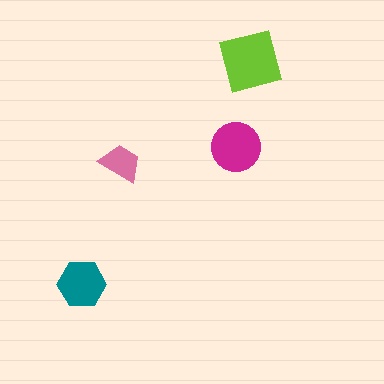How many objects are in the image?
There are 4 objects in the image.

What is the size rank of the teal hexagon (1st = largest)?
3rd.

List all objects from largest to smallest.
The lime square, the magenta circle, the teal hexagon, the pink trapezoid.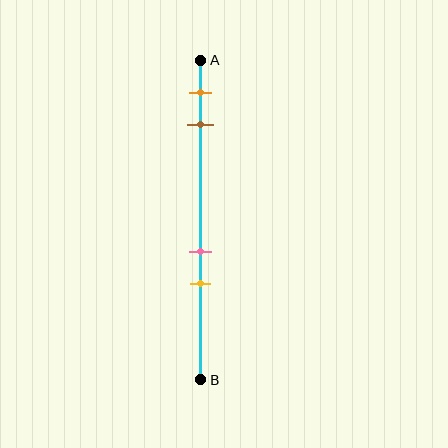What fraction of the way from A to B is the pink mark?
The pink mark is approximately 60% (0.6) of the way from A to B.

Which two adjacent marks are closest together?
The pink and yellow marks are the closest adjacent pair.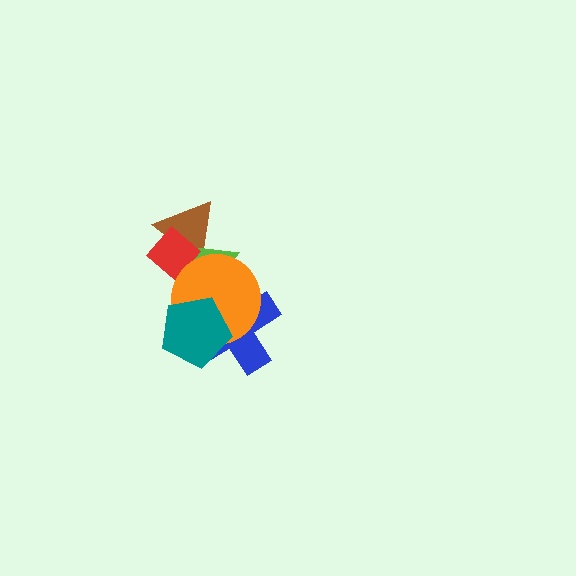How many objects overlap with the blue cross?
3 objects overlap with the blue cross.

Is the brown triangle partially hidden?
Yes, it is partially covered by another shape.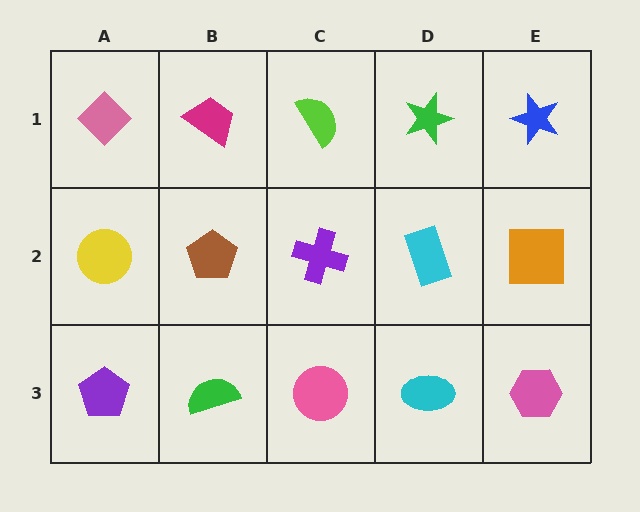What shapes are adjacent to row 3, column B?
A brown pentagon (row 2, column B), a purple pentagon (row 3, column A), a pink circle (row 3, column C).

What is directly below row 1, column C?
A purple cross.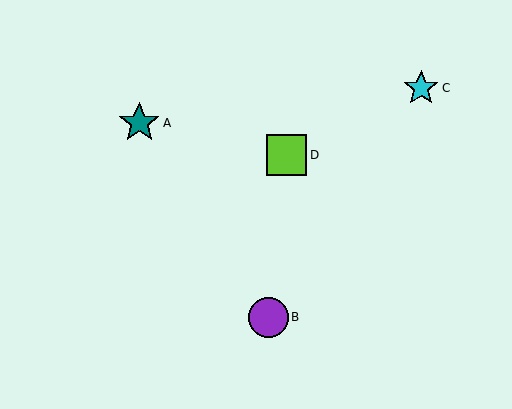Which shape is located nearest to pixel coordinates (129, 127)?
The teal star (labeled A) at (139, 123) is nearest to that location.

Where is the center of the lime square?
The center of the lime square is at (287, 155).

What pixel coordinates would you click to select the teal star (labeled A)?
Click at (139, 123) to select the teal star A.